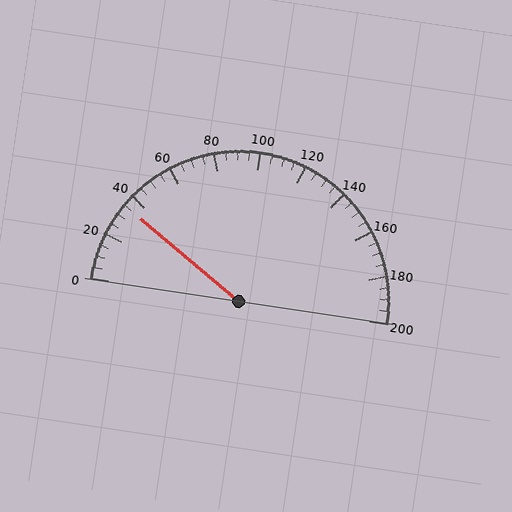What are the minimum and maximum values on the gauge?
The gauge ranges from 0 to 200.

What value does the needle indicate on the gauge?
The needle indicates approximately 35.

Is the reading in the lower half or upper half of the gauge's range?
The reading is in the lower half of the range (0 to 200).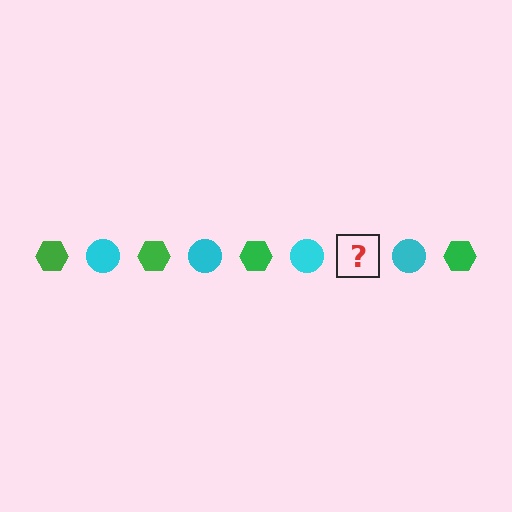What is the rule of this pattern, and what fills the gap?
The rule is that the pattern alternates between green hexagon and cyan circle. The gap should be filled with a green hexagon.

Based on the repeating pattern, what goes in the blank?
The blank should be a green hexagon.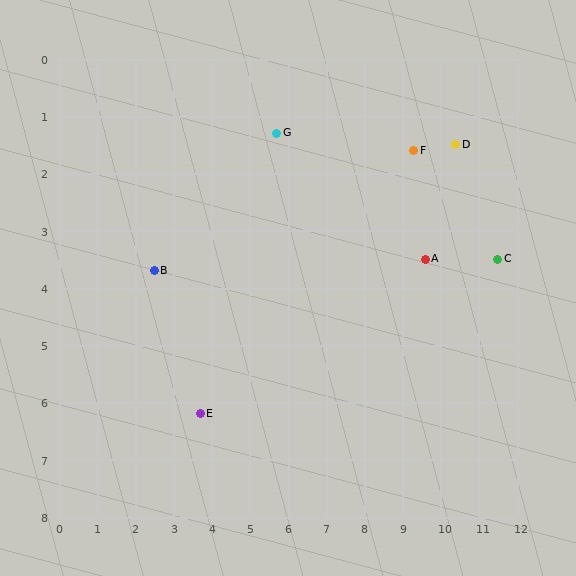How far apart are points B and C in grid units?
Points B and C are about 9.0 grid units apart.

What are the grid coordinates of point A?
Point A is at approximately (9.6, 3.5).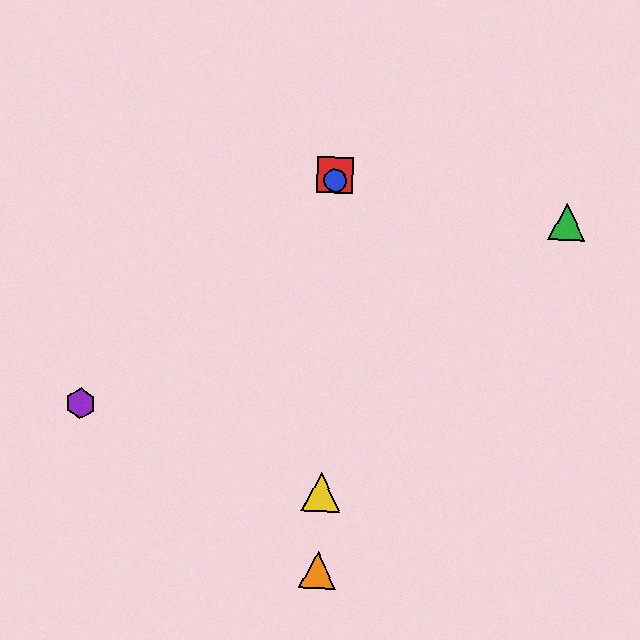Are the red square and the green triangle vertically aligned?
No, the red square is at x≈335 and the green triangle is at x≈567.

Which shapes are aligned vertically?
The red square, the blue circle, the yellow triangle, the orange triangle are aligned vertically.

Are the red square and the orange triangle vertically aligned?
Yes, both are at x≈335.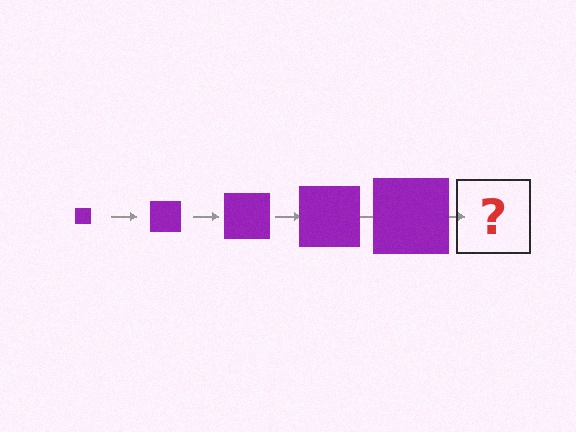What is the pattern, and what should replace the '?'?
The pattern is that the square gets progressively larger each step. The '?' should be a purple square, larger than the previous one.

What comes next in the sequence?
The next element should be a purple square, larger than the previous one.